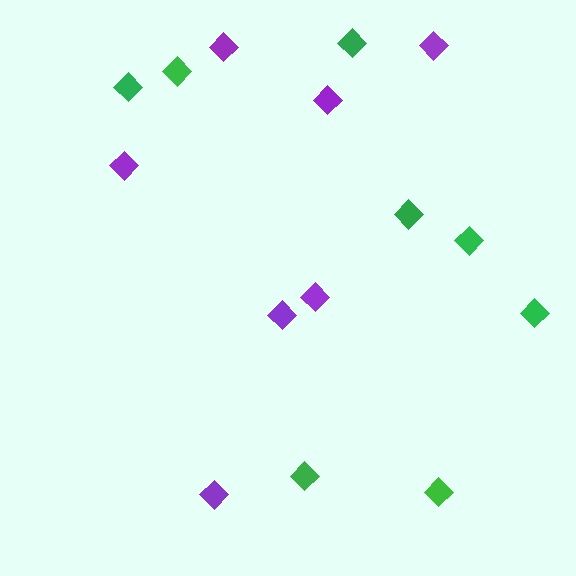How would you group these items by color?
There are 2 groups: one group of green diamonds (8) and one group of purple diamonds (7).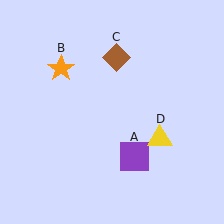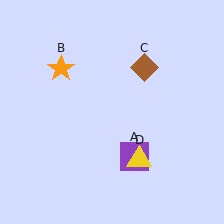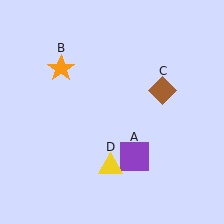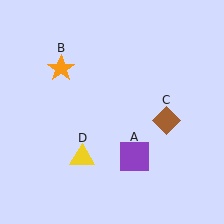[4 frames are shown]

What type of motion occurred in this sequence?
The brown diamond (object C), yellow triangle (object D) rotated clockwise around the center of the scene.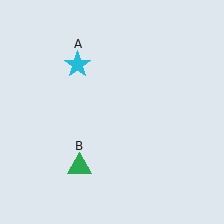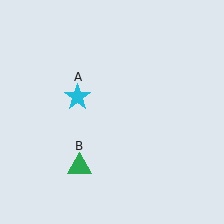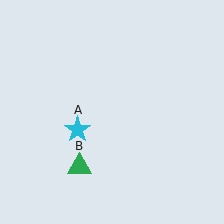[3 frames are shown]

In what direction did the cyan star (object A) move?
The cyan star (object A) moved down.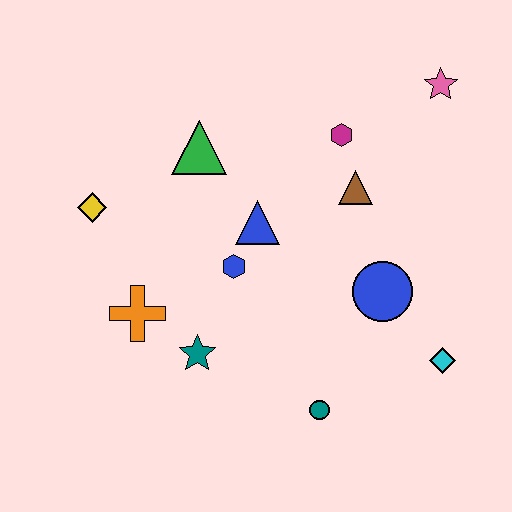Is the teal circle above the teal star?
No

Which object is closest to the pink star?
The magenta hexagon is closest to the pink star.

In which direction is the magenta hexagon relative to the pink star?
The magenta hexagon is to the left of the pink star.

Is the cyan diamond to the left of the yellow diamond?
No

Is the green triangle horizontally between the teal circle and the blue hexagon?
No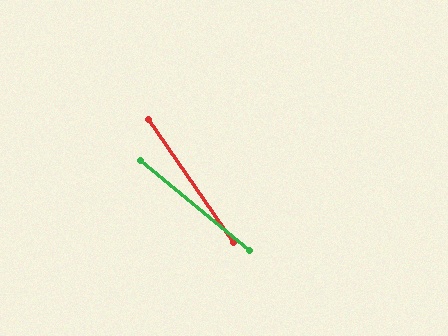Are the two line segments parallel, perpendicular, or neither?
Neither parallel nor perpendicular — they differ by about 16°.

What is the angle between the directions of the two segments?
Approximately 16 degrees.